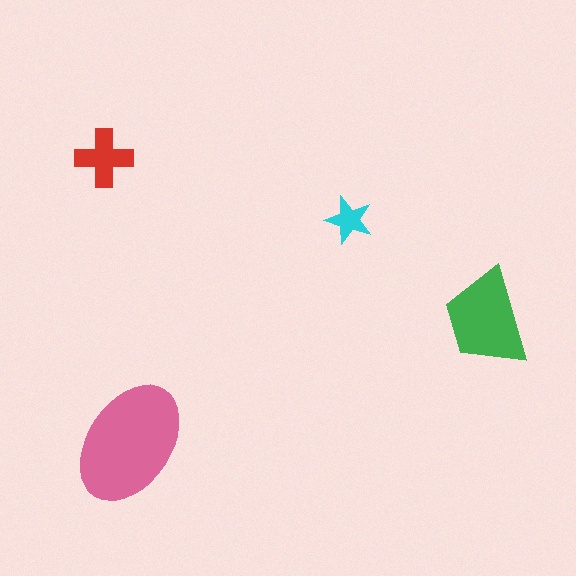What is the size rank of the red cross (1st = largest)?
3rd.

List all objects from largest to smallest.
The pink ellipse, the green trapezoid, the red cross, the cyan star.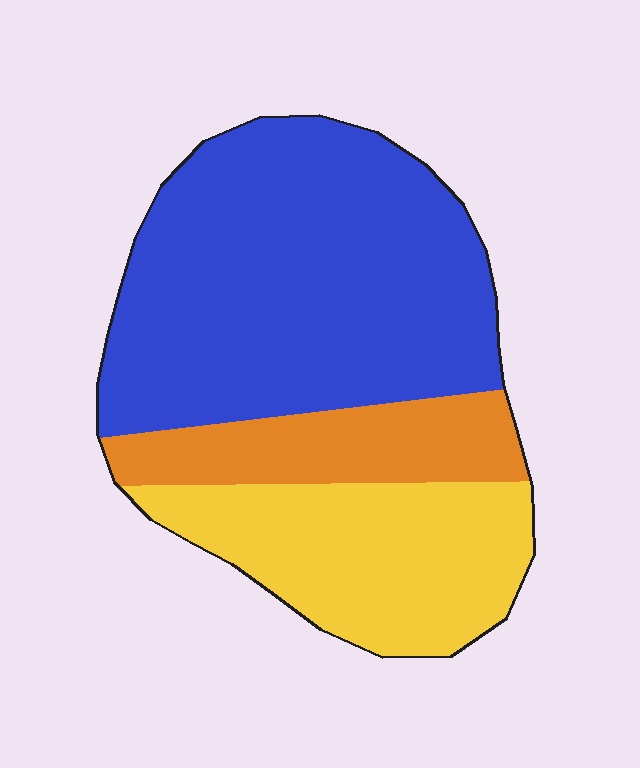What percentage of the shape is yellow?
Yellow takes up about one quarter (1/4) of the shape.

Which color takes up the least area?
Orange, at roughly 15%.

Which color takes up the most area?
Blue, at roughly 55%.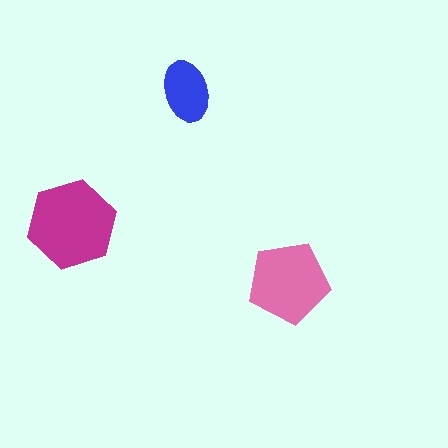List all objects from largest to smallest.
The magenta hexagon, the pink pentagon, the blue ellipse.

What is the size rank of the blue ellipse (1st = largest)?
3rd.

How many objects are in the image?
There are 3 objects in the image.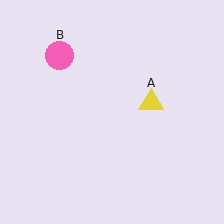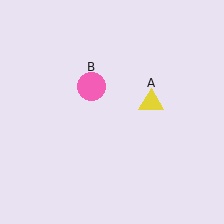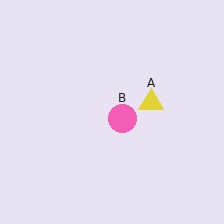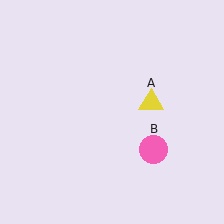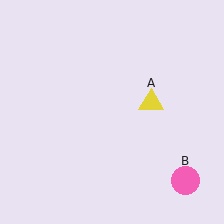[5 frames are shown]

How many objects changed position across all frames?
1 object changed position: pink circle (object B).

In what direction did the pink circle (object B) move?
The pink circle (object B) moved down and to the right.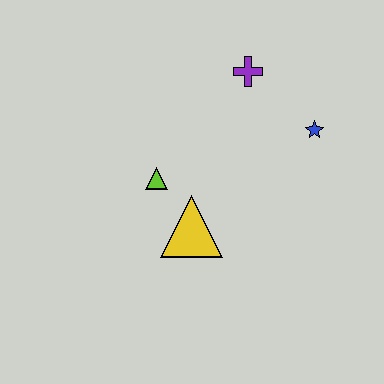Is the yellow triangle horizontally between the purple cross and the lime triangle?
Yes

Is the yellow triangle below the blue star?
Yes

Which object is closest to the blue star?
The purple cross is closest to the blue star.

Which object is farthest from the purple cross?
The yellow triangle is farthest from the purple cross.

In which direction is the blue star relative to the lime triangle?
The blue star is to the right of the lime triangle.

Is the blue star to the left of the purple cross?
No